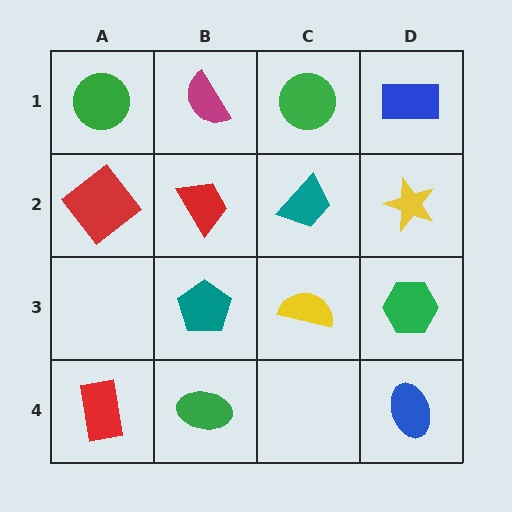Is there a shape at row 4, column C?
No, that cell is empty.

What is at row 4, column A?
A red rectangle.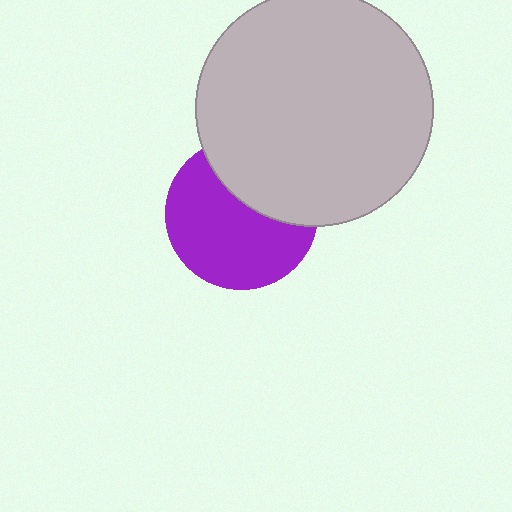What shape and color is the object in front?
The object in front is a light gray circle.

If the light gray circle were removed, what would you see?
You would see the complete purple circle.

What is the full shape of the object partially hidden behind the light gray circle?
The partially hidden object is a purple circle.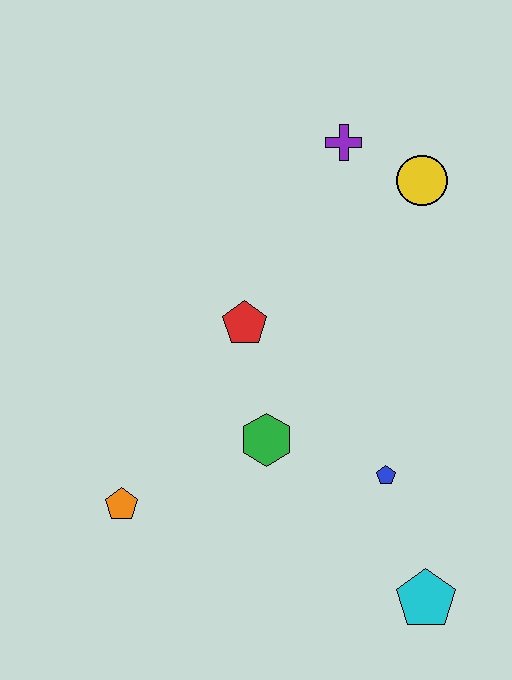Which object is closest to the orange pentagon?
The green hexagon is closest to the orange pentagon.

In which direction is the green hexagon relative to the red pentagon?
The green hexagon is below the red pentagon.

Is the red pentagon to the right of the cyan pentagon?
No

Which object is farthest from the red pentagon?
The cyan pentagon is farthest from the red pentagon.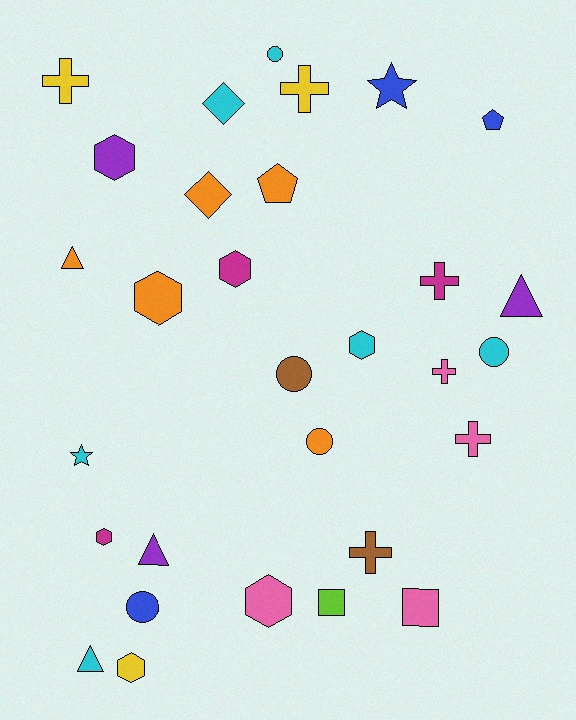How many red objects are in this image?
There are no red objects.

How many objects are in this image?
There are 30 objects.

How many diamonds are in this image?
There are 2 diamonds.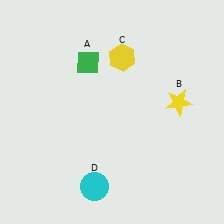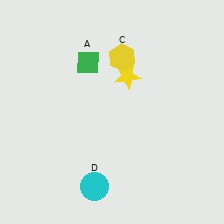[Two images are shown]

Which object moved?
The yellow star (B) moved left.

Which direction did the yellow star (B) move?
The yellow star (B) moved left.